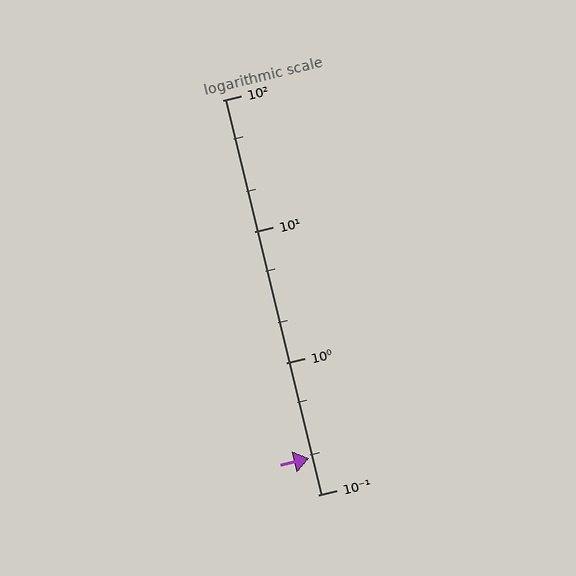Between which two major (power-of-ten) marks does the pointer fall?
The pointer is between 0.1 and 1.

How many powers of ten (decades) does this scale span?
The scale spans 3 decades, from 0.1 to 100.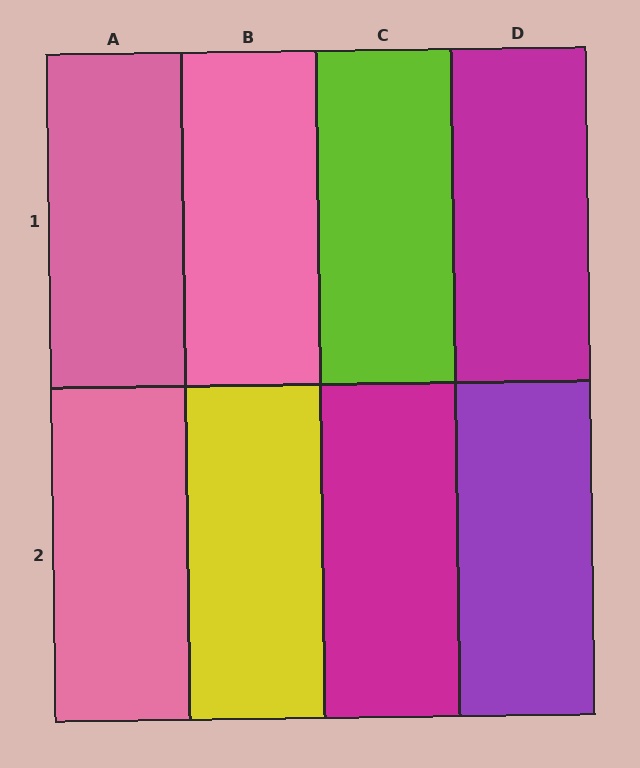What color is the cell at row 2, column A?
Pink.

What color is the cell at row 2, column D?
Purple.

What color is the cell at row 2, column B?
Yellow.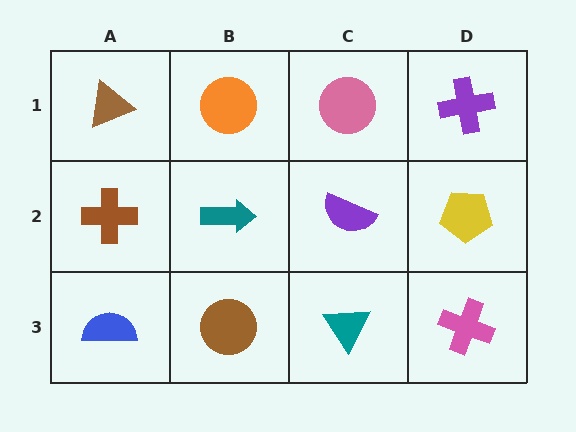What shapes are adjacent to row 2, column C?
A pink circle (row 1, column C), a teal triangle (row 3, column C), a teal arrow (row 2, column B), a yellow pentagon (row 2, column D).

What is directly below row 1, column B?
A teal arrow.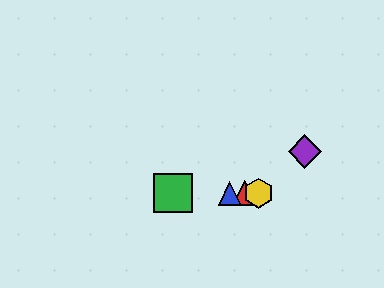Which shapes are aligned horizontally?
The red triangle, the blue triangle, the green square, the yellow hexagon are aligned horizontally.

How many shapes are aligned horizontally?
4 shapes (the red triangle, the blue triangle, the green square, the yellow hexagon) are aligned horizontally.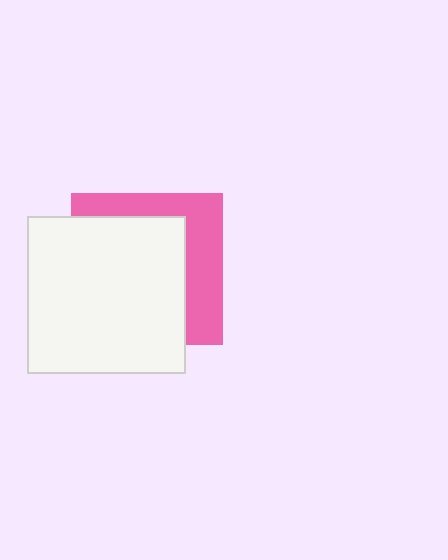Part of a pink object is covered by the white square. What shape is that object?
It is a square.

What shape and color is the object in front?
The object in front is a white square.